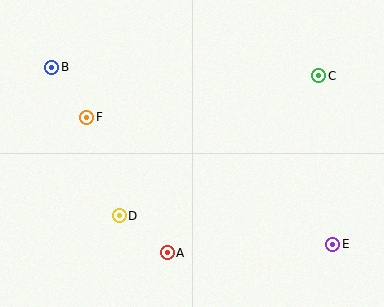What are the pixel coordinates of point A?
Point A is at (167, 253).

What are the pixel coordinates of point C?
Point C is at (319, 76).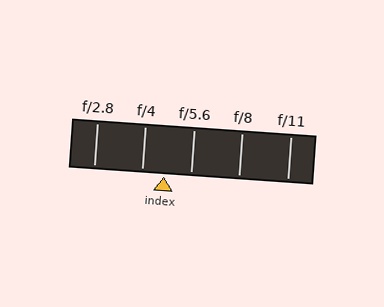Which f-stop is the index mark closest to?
The index mark is closest to f/4.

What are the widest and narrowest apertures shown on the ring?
The widest aperture shown is f/2.8 and the narrowest is f/11.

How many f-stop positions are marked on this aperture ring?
There are 5 f-stop positions marked.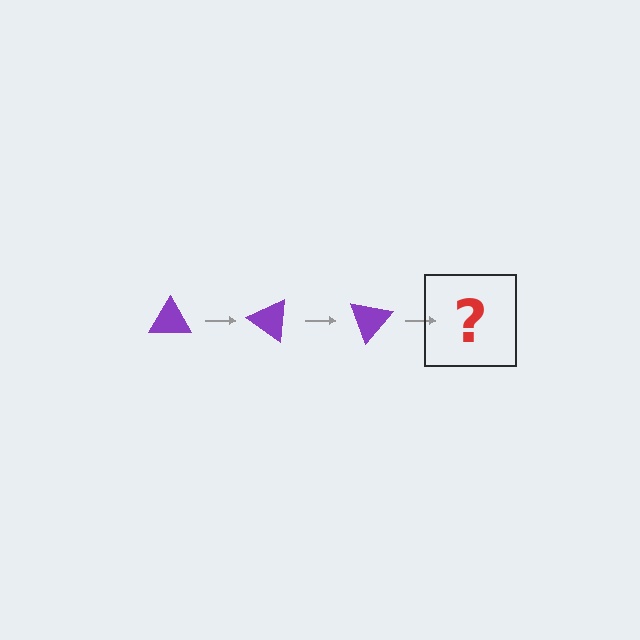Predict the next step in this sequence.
The next step is a purple triangle rotated 105 degrees.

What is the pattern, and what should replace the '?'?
The pattern is that the triangle rotates 35 degrees each step. The '?' should be a purple triangle rotated 105 degrees.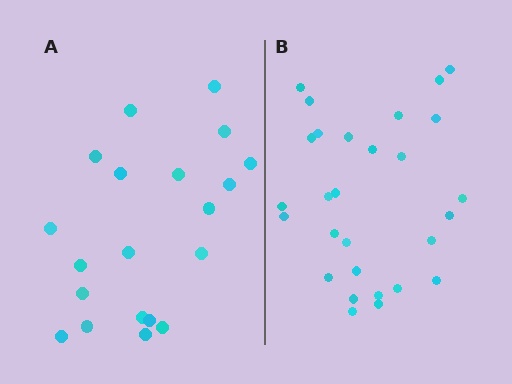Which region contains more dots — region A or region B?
Region B (the right region) has more dots.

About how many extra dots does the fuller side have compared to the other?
Region B has roughly 8 or so more dots than region A.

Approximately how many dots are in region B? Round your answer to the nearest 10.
About 30 dots. (The exact count is 28, which rounds to 30.)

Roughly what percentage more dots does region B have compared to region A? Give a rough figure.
About 40% more.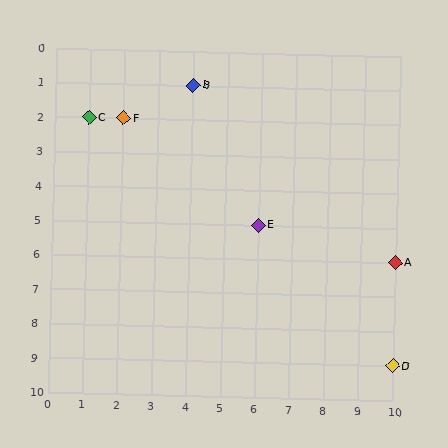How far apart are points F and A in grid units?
Points F and A are 8 columns and 4 rows apart (about 8.9 grid units diagonally).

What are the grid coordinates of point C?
Point C is at grid coordinates (1, 2).